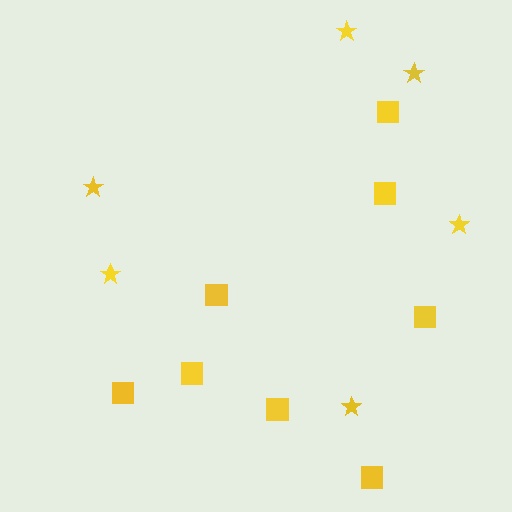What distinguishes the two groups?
There are 2 groups: one group of squares (8) and one group of stars (6).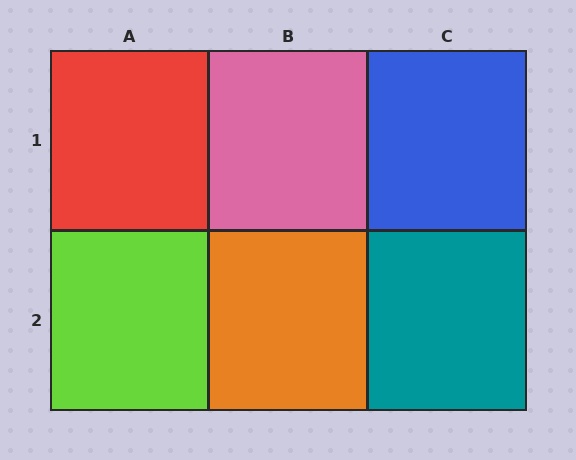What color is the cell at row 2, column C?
Teal.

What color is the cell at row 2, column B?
Orange.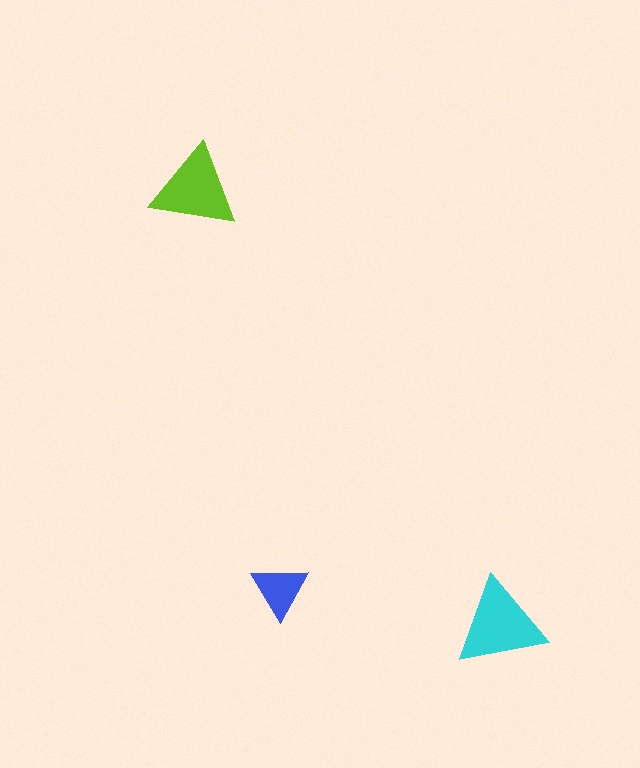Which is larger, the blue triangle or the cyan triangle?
The cyan one.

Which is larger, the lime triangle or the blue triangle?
The lime one.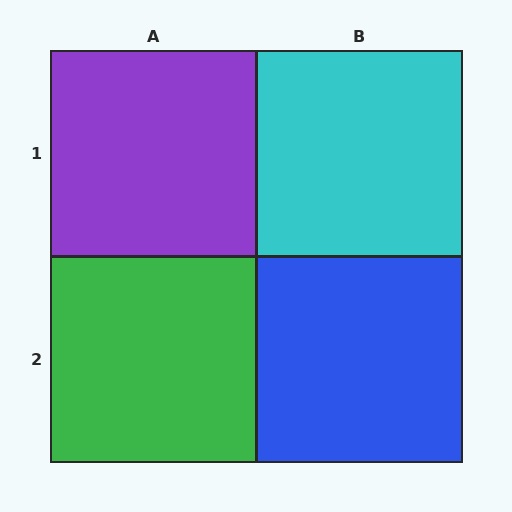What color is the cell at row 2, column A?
Green.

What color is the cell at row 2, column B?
Blue.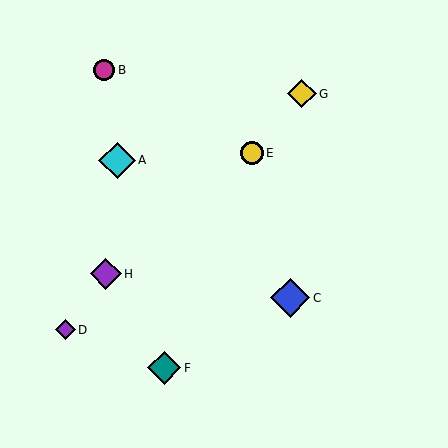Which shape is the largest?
The blue diamond (labeled C) is the largest.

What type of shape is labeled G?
Shape G is a yellow diamond.